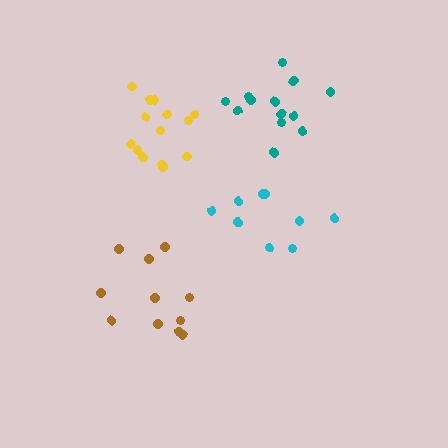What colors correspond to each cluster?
The clusters are colored: brown, yellow, teal, cyan.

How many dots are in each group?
Group 1: 11 dots, Group 2: 14 dots, Group 3: 13 dots, Group 4: 9 dots (47 total).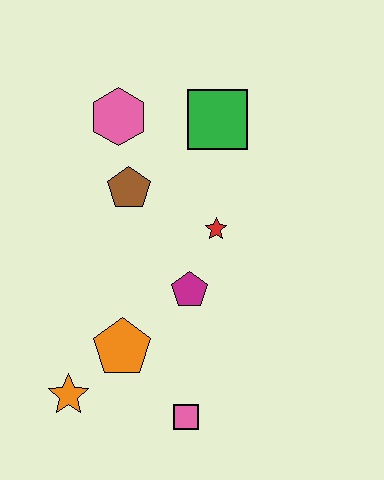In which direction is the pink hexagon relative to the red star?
The pink hexagon is above the red star.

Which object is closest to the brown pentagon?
The pink hexagon is closest to the brown pentagon.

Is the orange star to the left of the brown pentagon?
Yes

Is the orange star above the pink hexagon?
No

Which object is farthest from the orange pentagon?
The green square is farthest from the orange pentagon.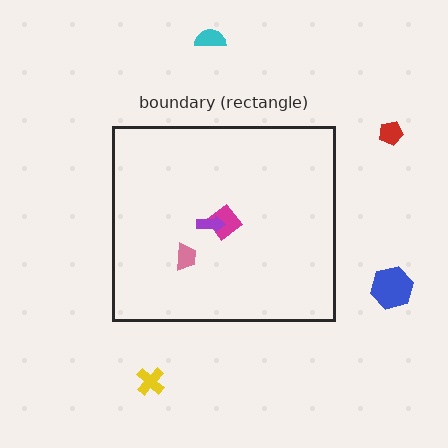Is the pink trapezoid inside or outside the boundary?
Inside.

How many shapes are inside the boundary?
3 inside, 4 outside.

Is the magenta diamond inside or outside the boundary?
Inside.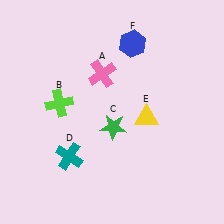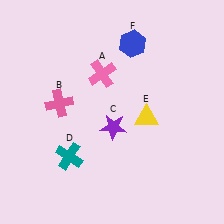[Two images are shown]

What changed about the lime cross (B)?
In Image 1, B is lime. In Image 2, it changed to pink.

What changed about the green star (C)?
In Image 1, C is green. In Image 2, it changed to purple.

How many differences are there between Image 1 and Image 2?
There are 2 differences between the two images.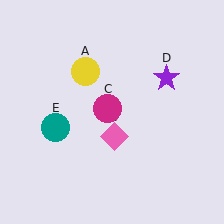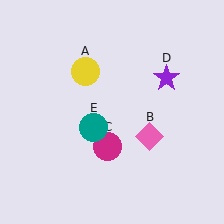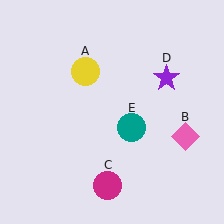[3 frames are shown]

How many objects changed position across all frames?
3 objects changed position: pink diamond (object B), magenta circle (object C), teal circle (object E).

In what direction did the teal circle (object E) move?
The teal circle (object E) moved right.